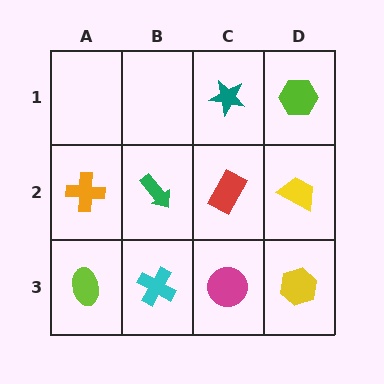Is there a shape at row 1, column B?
No, that cell is empty.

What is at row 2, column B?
A green arrow.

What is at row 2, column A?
An orange cross.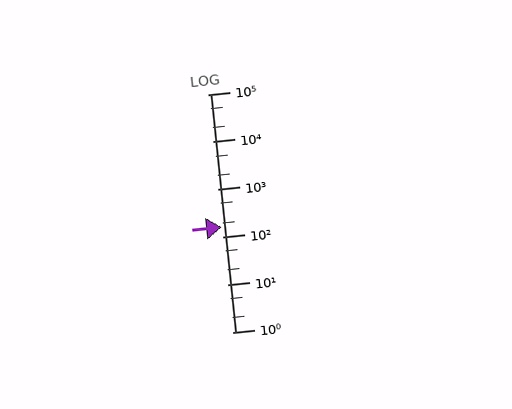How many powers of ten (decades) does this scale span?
The scale spans 5 decades, from 1 to 100000.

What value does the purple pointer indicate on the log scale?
The pointer indicates approximately 160.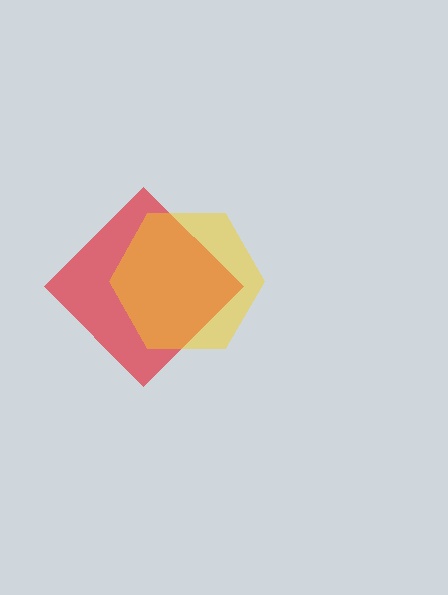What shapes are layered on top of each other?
The layered shapes are: a red diamond, a yellow hexagon.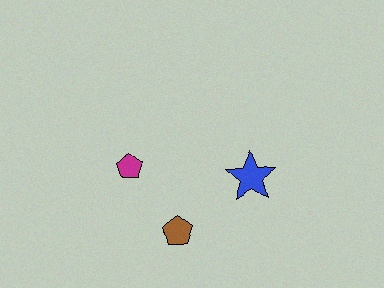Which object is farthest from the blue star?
The magenta pentagon is farthest from the blue star.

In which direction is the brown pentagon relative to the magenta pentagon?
The brown pentagon is below the magenta pentagon.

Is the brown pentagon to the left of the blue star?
Yes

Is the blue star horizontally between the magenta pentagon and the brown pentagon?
No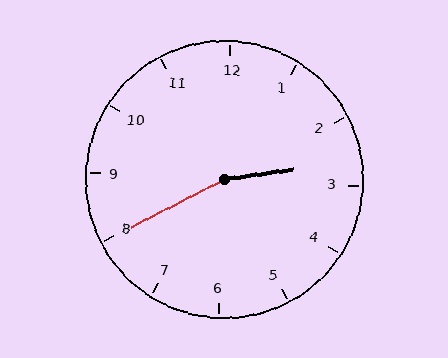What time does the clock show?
2:40.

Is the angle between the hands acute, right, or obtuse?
It is obtuse.